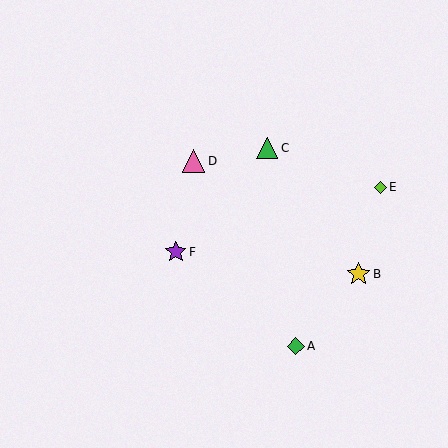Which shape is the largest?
The yellow star (labeled B) is the largest.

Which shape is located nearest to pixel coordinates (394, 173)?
The lime diamond (labeled E) at (380, 187) is nearest to that location.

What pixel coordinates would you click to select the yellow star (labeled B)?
Click at (359, 274) to select the yellow star B.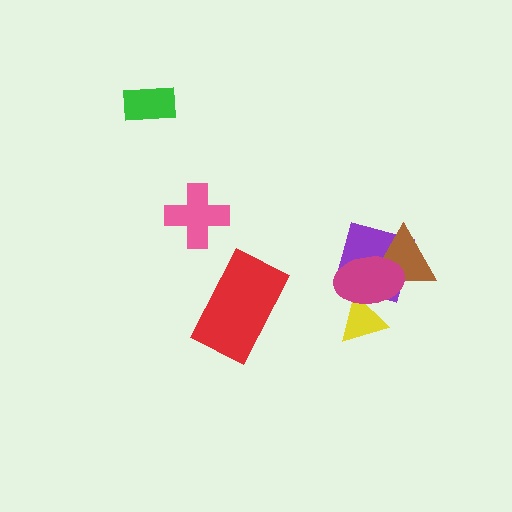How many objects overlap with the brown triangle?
2 objects overlap with the brown triangle.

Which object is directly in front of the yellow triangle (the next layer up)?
The purple diamond is directly in front of the yellow triangle.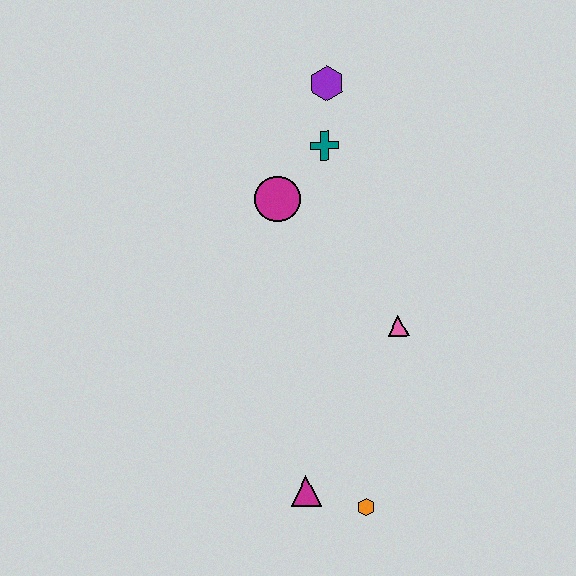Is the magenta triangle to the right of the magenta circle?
Yes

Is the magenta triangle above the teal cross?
No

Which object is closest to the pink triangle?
The magenta circle is closest to the pink triangle.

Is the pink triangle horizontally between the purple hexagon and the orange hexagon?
No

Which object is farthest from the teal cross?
The orange hexagon is farthest from the teal cross.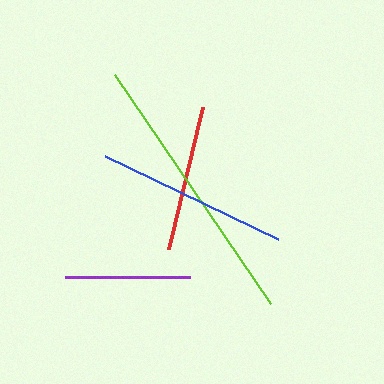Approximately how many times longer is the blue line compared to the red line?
The blue line is approximately 1.3 times the length of the red line.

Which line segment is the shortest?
The purple line is the shortest at approximately 125 pixels.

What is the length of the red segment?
The red segment is approximately 146 pixels long.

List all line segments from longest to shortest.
From longest to shortest: lime, blue, red, purple.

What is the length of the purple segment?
The purple segment is approximately 125 pixels long.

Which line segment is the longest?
The lime line is the longest at approximately 278 pixels.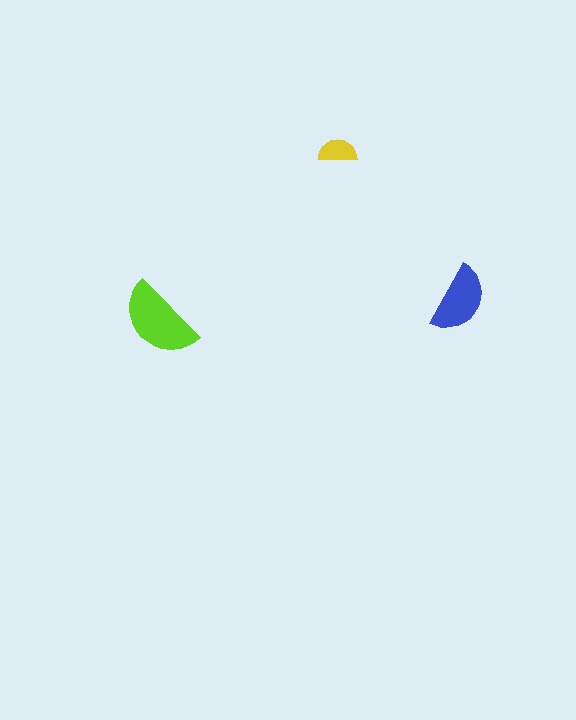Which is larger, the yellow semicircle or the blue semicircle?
The blue one.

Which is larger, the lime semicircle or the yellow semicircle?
The lime one.